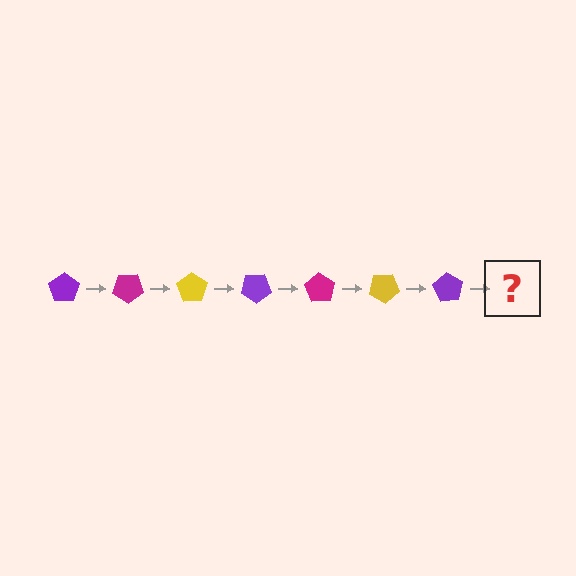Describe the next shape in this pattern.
It should be a magenta pentagon, rotated 245 degrees from the start.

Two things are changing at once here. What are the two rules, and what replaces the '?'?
The two rules are that it rotates 35 degrees each step and the color cycles through purple, magenta, and yellow. The '?' should be a magenta pentagon, rotated 245 degrees from the start.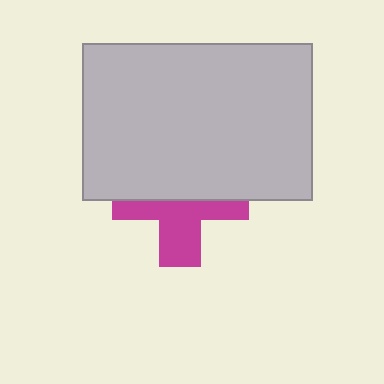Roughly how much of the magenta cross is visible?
About half of it is visible (roughly 46%).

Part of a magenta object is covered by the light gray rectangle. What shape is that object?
It is a cross.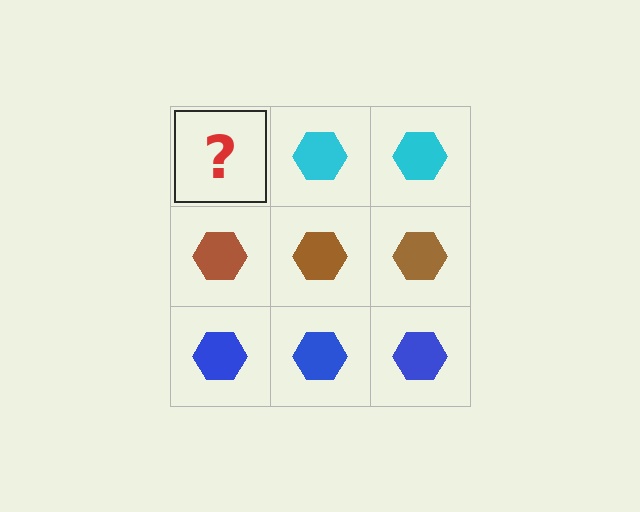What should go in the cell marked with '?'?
The missing cell should contain a cyan hexagon.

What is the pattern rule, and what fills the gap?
The rule is that each row has a consistent color. The gap should be filled with a cyan hexagon.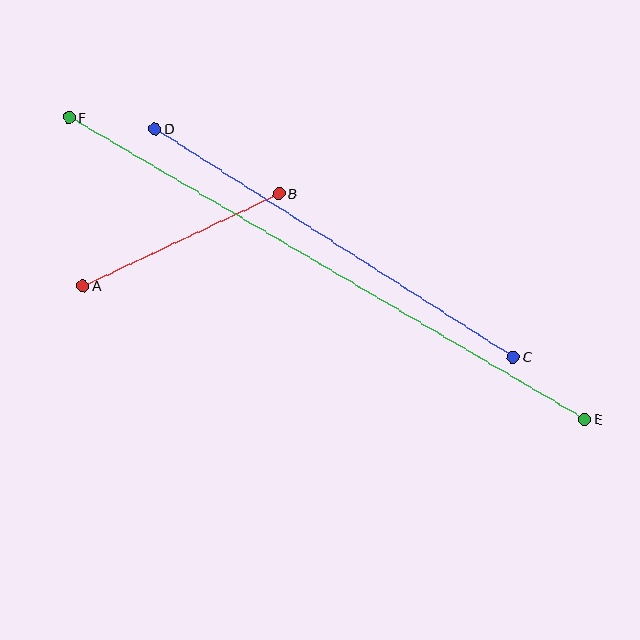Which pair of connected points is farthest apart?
Points E and F are farthest apart.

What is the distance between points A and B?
The distance is approximately 216 pixels.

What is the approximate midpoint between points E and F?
The midpoint is at approximately (327, 268) pixels.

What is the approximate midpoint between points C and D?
The midpoint is at approximately (334, 243) pixels.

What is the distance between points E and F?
The distance is approximately 597 pixels.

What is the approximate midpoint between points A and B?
The midpoint is at approximately (181, 239) pixels.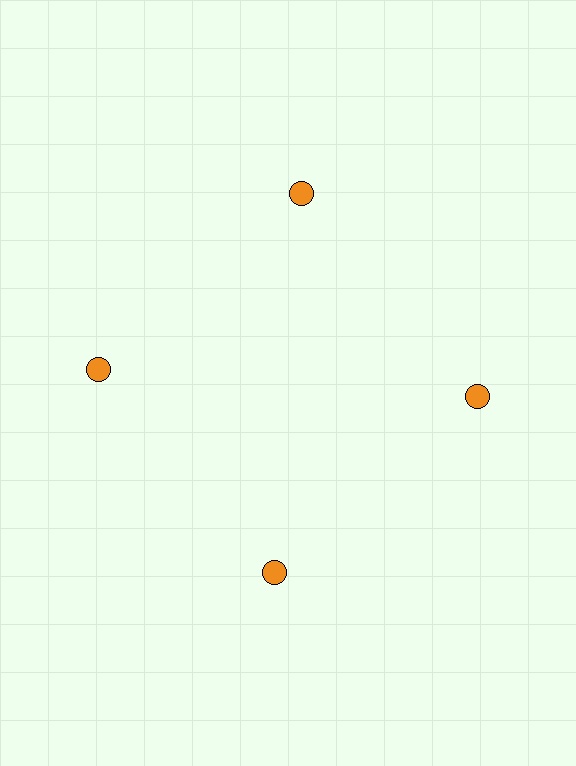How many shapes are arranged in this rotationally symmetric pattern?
There are 4 shapes, arranged in 4 groups of 1.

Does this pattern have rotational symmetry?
Yes, this pattern has 4-fold rotational symmetry. It looks the same after rotating 90 degrees around the center.